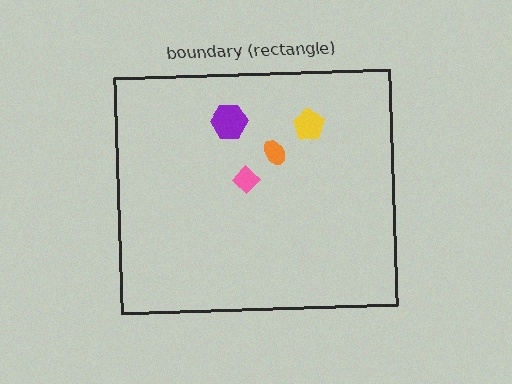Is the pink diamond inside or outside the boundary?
Inside.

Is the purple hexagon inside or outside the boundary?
Inside.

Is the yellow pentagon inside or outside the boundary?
Inside.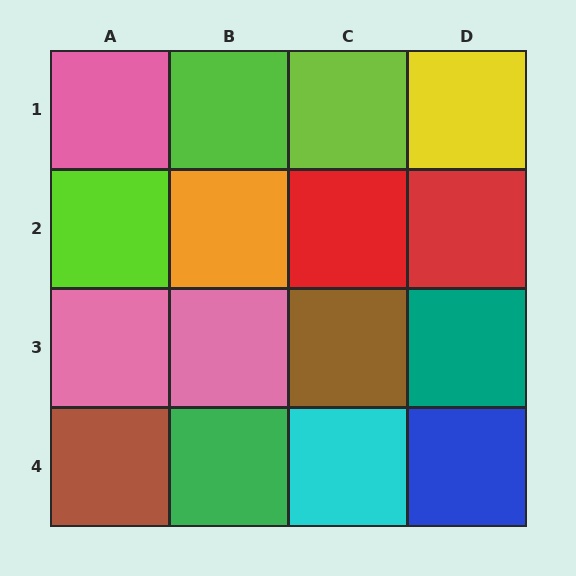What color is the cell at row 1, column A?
Pink.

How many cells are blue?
1 cell is blue.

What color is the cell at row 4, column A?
Brown.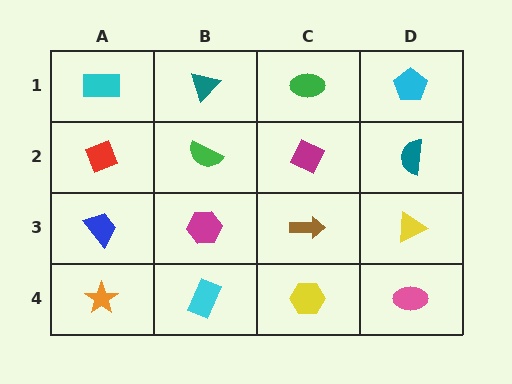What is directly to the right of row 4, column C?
A pink ellipse.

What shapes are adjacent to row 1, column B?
A green semicircle (row 2, column B), a cyan rectangle (row 1, column A), a green ellipse (row 1, column C).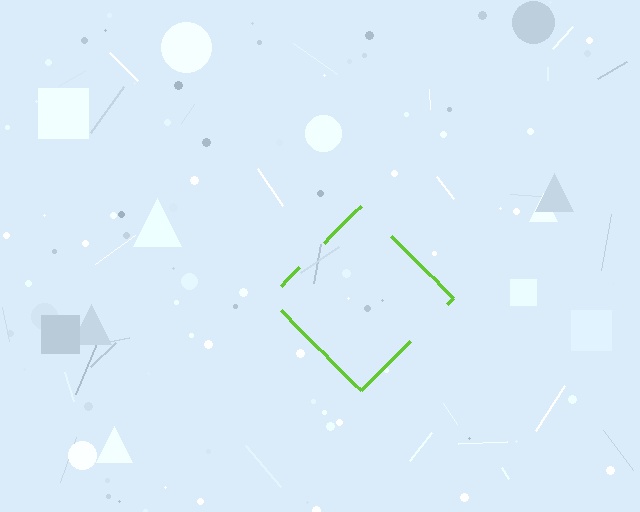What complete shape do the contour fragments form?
The contour fragments form a diamond.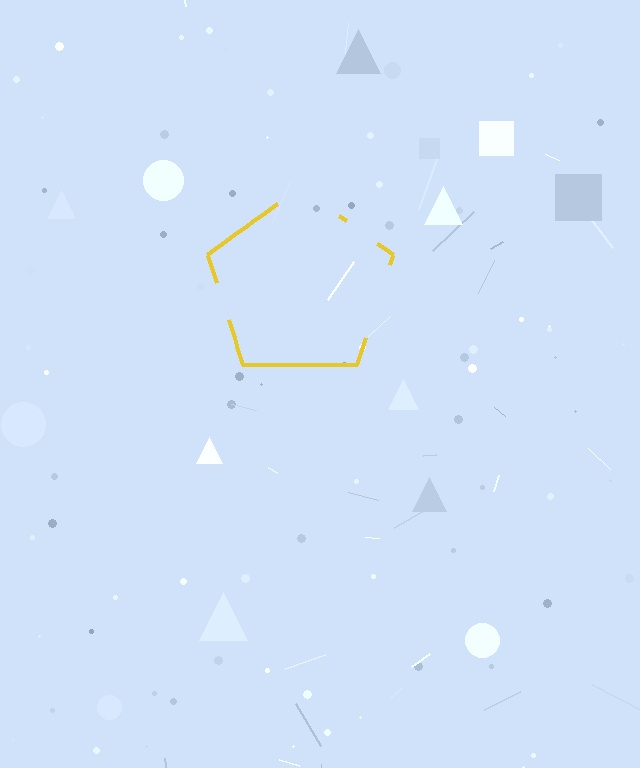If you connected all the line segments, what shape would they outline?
They would outline a pentagon.